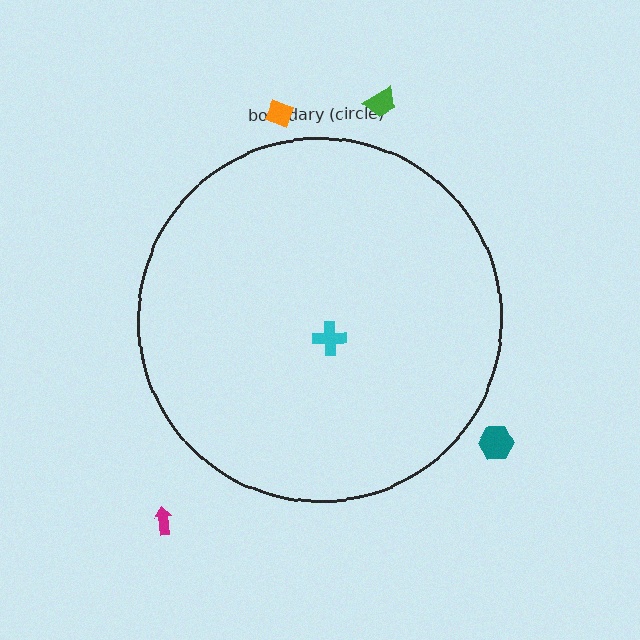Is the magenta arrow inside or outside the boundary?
Outside.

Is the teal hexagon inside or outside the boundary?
Outside.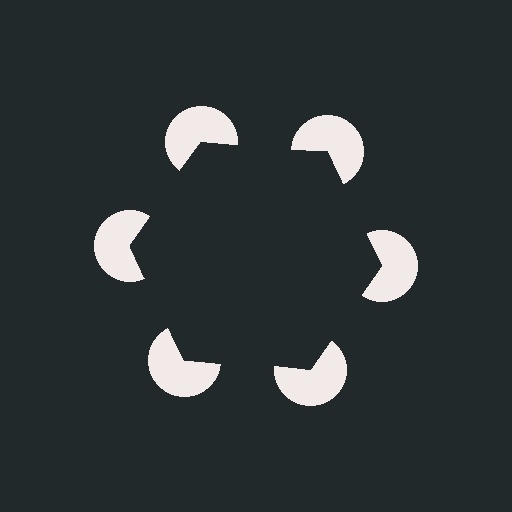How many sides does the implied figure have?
6 sides.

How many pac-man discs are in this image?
There are 6 — one at each vertex of the illusory hexagon.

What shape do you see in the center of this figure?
An illusory hexagon — its edges are inferred from the aligned wedge cuts in the pac-man discs, not physically drawn.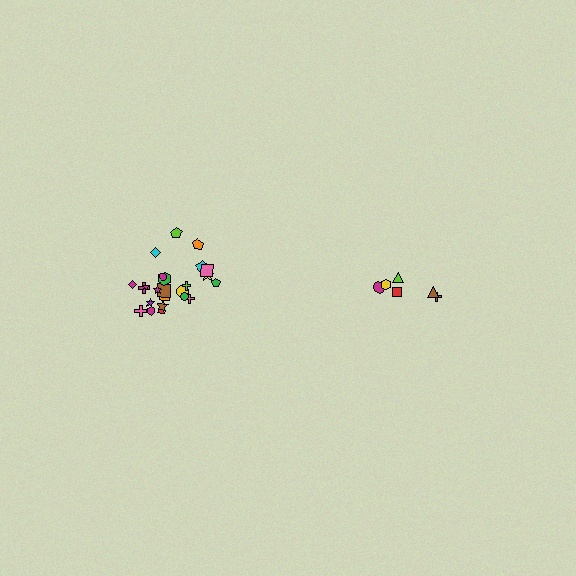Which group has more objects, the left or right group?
The left group.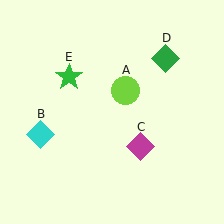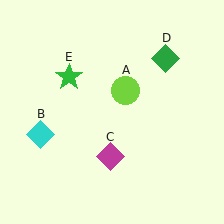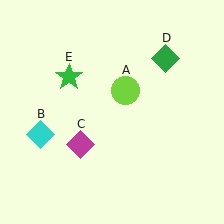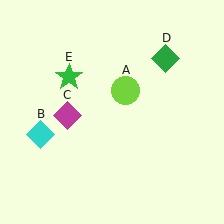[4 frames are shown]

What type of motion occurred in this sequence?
The magenta diamond (object C) rotated clockwise around the center of the scene.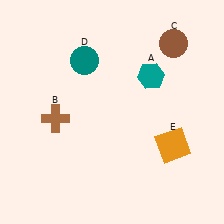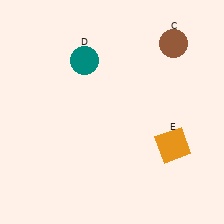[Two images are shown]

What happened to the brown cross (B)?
The brown cross (B) was removed in Image 2. It was in the bottom-left area of Image 1.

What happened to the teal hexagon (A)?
The teal hexagon (A) was removed in Image 2. It was in the top-right area of Image 1.